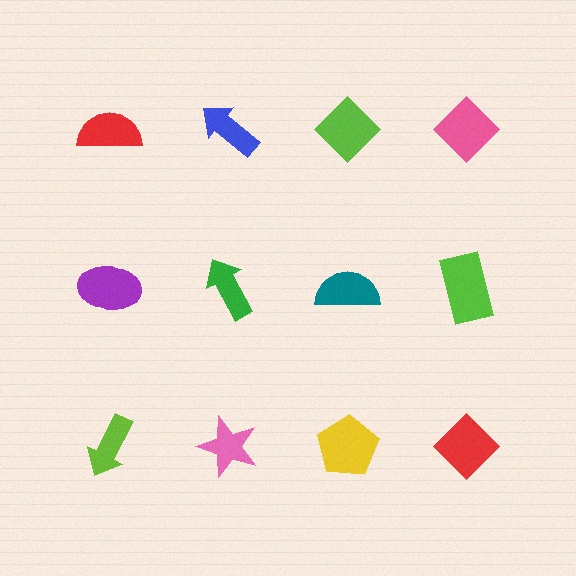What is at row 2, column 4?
A lime rectangle.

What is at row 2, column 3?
A teal semicircle.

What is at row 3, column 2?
A pink star.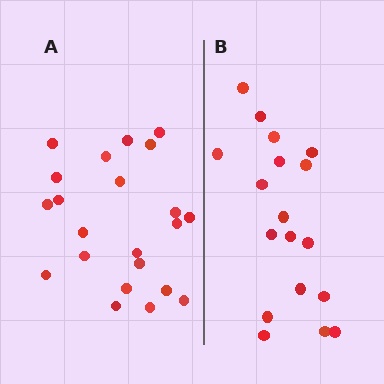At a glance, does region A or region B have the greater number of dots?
Region A (the left region) has more dots.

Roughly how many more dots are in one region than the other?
Region A has about 4 more dots than region B.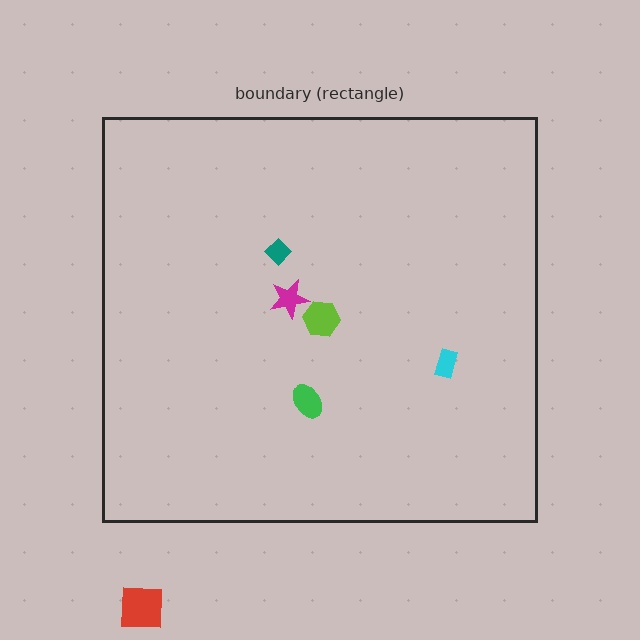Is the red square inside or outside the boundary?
Outside.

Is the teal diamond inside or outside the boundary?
Inside.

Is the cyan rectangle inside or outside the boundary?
Inside.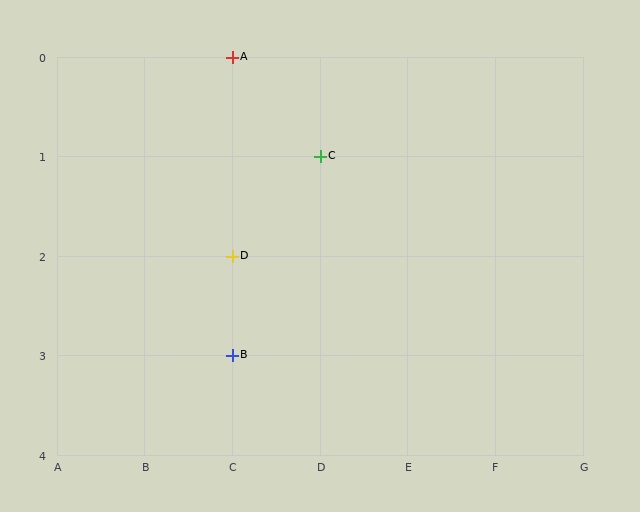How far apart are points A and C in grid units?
Points A and C are 1 column and 1 row apart (about 1.4 grid units diagonally).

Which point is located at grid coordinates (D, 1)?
Point C is at (D, 1).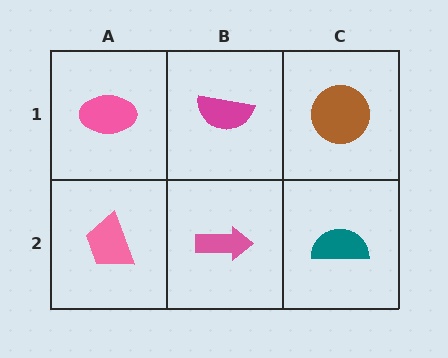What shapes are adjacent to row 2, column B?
A magenta semicircle (row 1, column B), a pink trapezoid (row 2, column A), a teal semicircle (row 2, column C).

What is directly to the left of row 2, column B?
A pink trapezoid.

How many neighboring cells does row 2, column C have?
2.